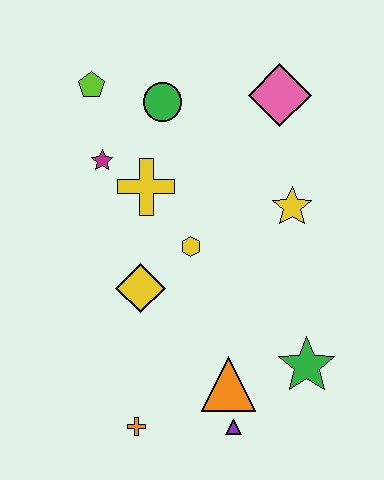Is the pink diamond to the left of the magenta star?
No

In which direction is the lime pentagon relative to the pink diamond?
The lime pentagon is to the left of the pink diamond.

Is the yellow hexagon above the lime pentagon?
No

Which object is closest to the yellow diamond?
The yellow hexagon is closest to the yellow diamond.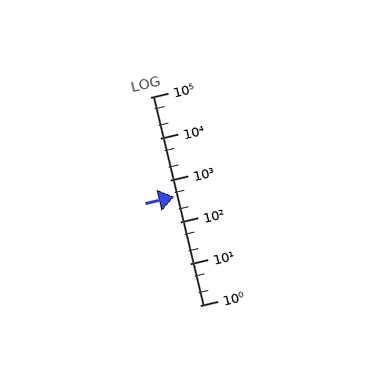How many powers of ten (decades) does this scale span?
The scale spans 5 decades, from 1 to 100000.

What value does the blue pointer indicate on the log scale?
The pointer indicates approximately 410.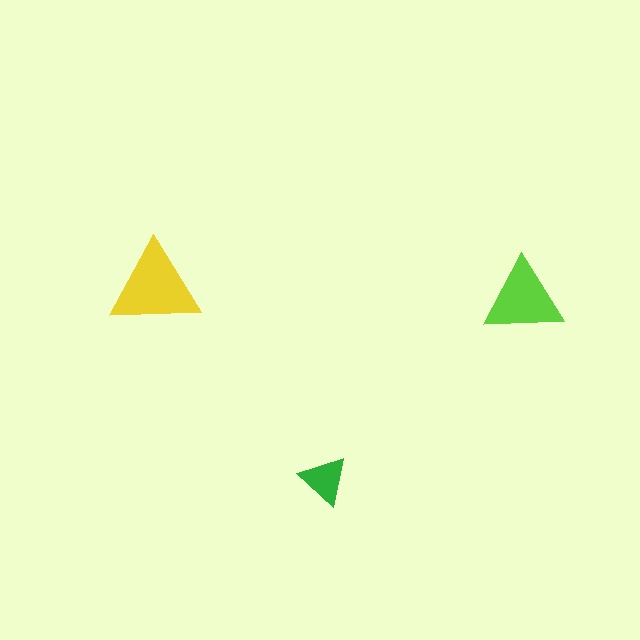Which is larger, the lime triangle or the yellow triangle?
The yellow one.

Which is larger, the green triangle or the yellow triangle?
The yellow one.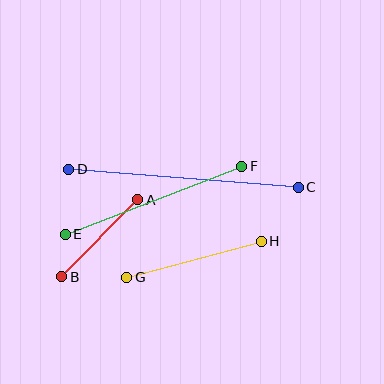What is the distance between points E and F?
The distance is approximately 189 pixels.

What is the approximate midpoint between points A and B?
The midpoint is at approximately (100, 238) pixels.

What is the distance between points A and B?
The distance is approximately 108 pixels.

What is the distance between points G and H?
The distance is approximately 139 pixels.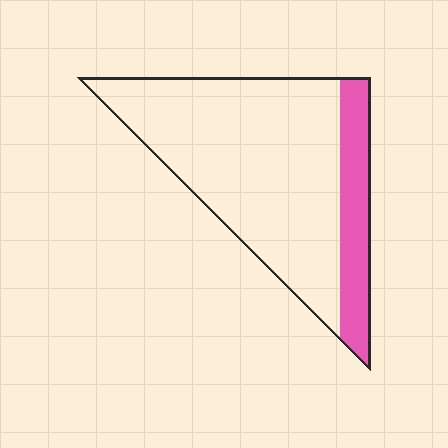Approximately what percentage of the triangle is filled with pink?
Approximately 20%.